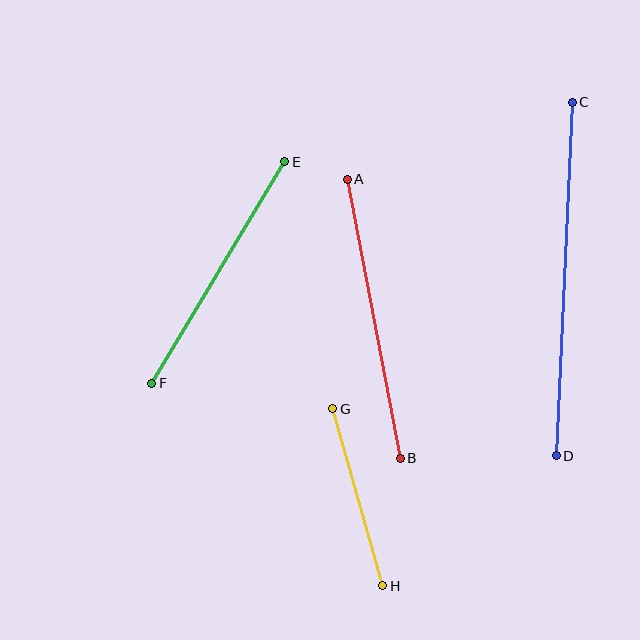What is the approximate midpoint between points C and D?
The midpoint is at approximately (564, 279) pixels.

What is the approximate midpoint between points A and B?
The midpoint is at approximately (374, 319) pixels.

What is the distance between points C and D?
The distance is approximately 354 pixels.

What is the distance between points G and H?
The distance is approximately 184 pixels.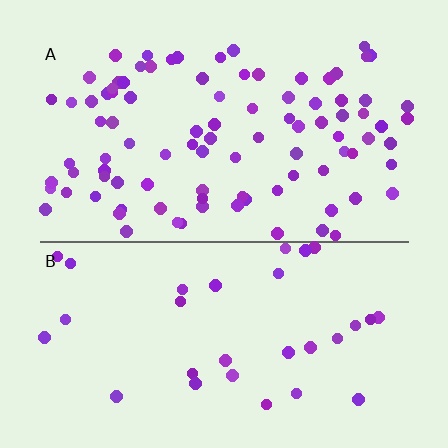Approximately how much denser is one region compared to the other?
Approximately 3.0× — region A over region B.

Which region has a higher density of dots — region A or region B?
A (the top).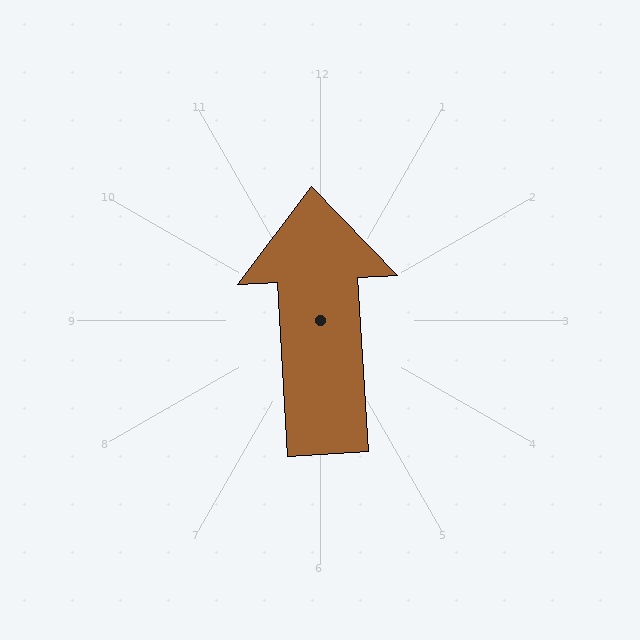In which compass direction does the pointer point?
North.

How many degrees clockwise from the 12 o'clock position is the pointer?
Approximately 357 degrees.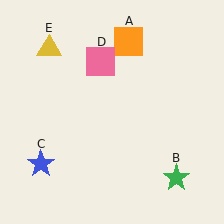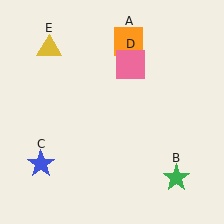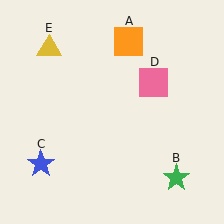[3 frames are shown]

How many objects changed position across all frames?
1 object changed position: pink square (object D).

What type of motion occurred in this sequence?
The pink square (object D) rotated clockwise around the center of the scene.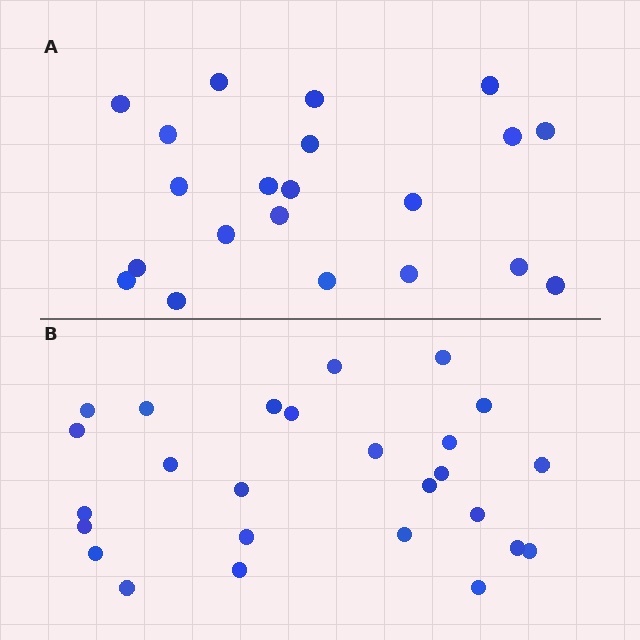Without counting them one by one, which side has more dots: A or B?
Region B (the bottom region) has more dots.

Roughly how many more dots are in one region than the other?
Region B has about 5 more dots than region A.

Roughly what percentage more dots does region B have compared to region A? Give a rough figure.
About 25% more.